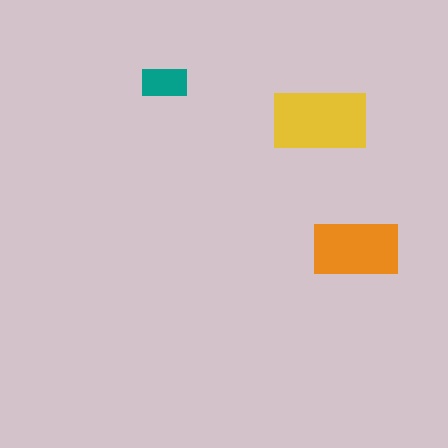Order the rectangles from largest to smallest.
the yellow one, the orange one, the teal one.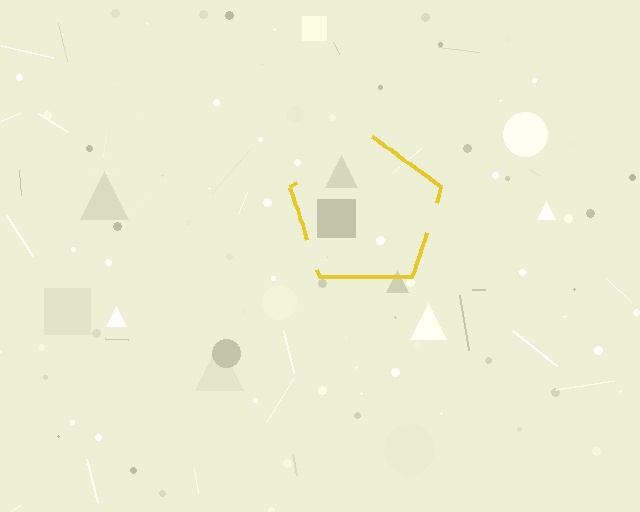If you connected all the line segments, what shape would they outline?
They would outline a pentagon.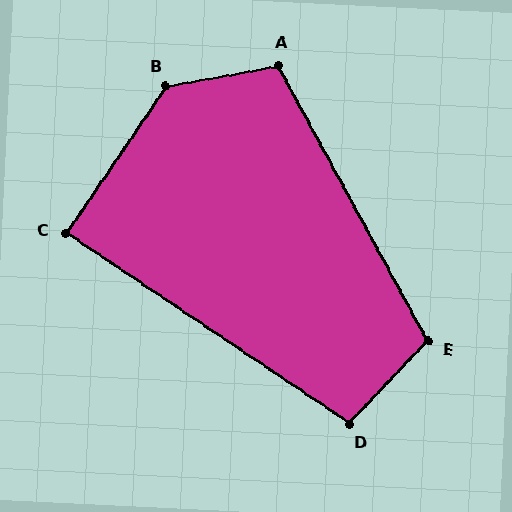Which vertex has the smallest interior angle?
C, at approximately 89 degrees.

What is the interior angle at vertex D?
Approximately 100 degrees (obtuse).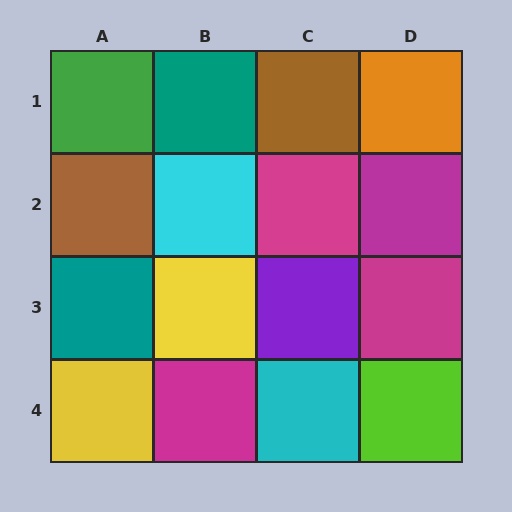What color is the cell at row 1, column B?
Teal.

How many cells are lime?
1 cell is lime.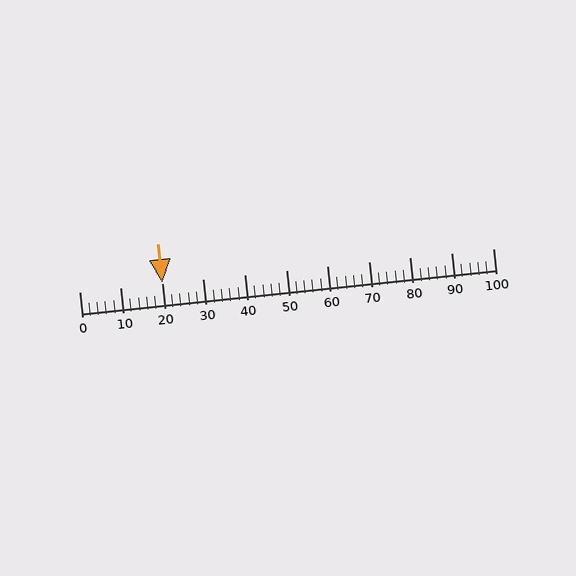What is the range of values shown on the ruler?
The ruler shows values from 0 to 100.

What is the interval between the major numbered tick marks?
The major tick marks are spaced 10 units apart.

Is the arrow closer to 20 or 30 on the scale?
The arrow is closer to 20.